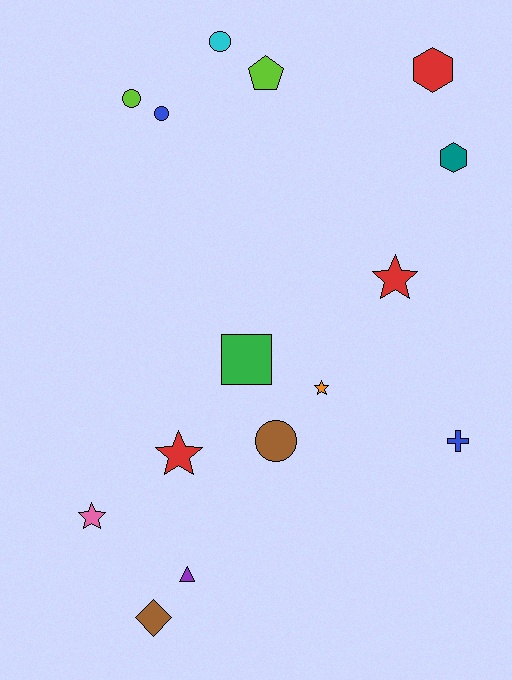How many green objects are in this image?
There is 1 green object.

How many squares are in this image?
There is 1 square.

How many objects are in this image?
There are 15 objects.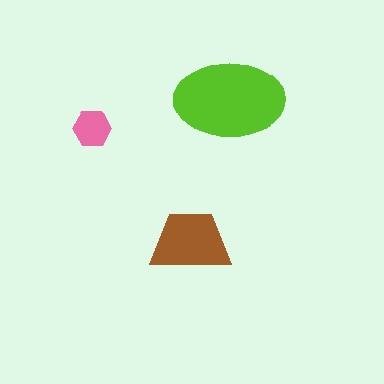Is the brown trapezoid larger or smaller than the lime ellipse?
Smaller.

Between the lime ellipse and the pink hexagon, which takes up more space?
The lime ellipse.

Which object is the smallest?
The pink hexagon.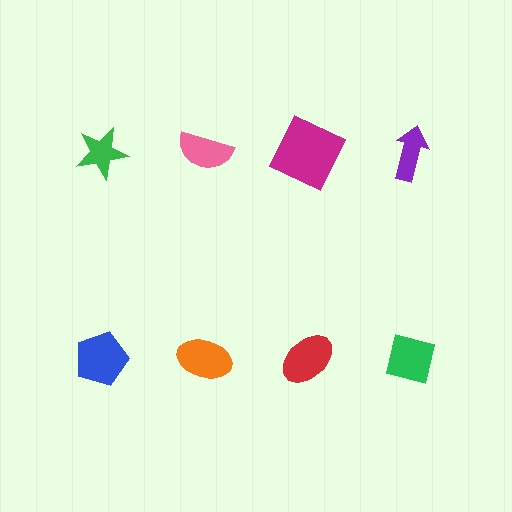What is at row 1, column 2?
A pink semicircle.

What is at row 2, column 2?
An orange ellipse.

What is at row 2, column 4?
A green square.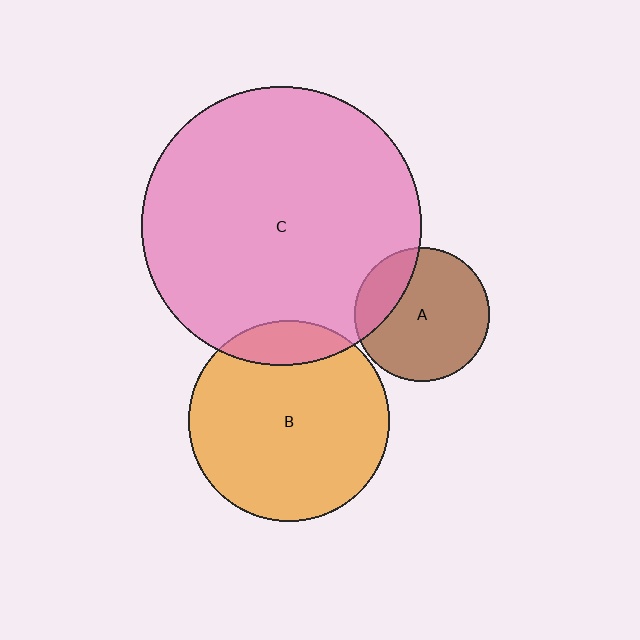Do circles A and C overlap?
Yes.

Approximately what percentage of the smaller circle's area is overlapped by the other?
Approximately 20%.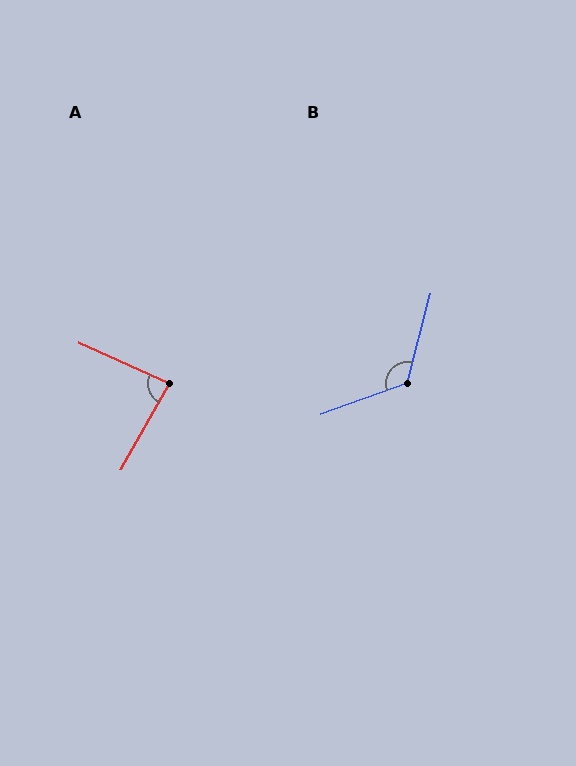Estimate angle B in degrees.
Approximately 125 degrees.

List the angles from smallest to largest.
A (85°), B (125°).